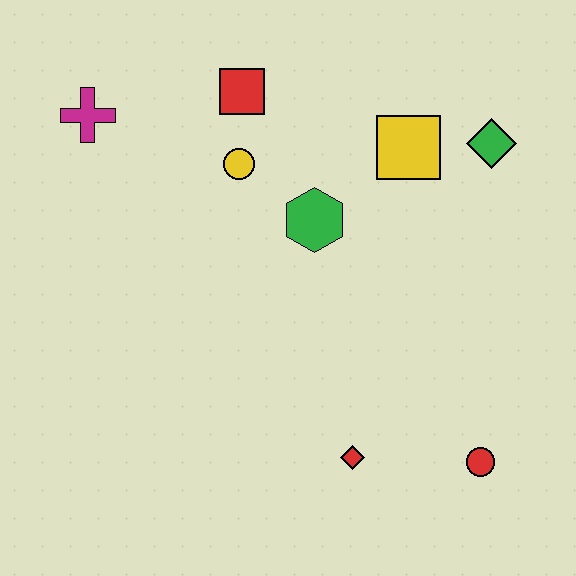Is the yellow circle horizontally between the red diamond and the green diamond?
No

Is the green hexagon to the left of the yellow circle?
No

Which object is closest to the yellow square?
The green diamond is closest to the yellow square.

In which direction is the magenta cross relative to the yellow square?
The magenta cross is to the left of the yellow square.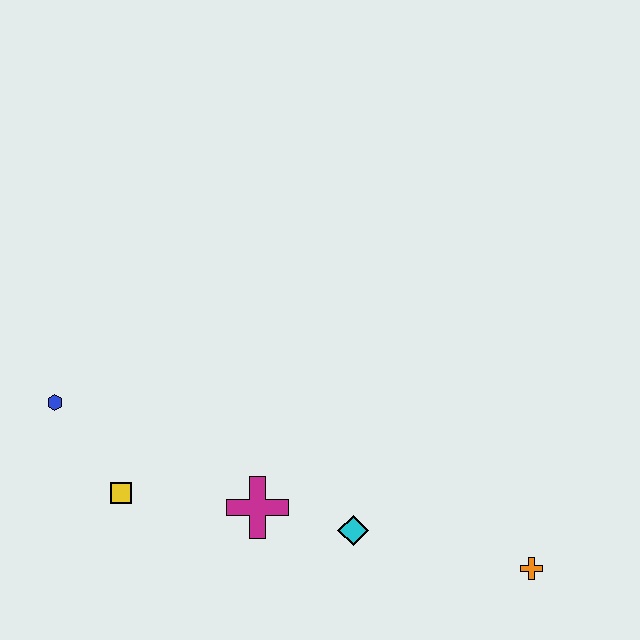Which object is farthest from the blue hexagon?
The orange cross is farthest from the blue hexagon.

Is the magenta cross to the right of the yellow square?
Yes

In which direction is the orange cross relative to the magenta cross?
The orange cross is to the right of the magenta cross.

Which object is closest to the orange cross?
The cyan diamond is closest to the orange cross.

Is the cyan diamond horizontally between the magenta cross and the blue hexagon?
No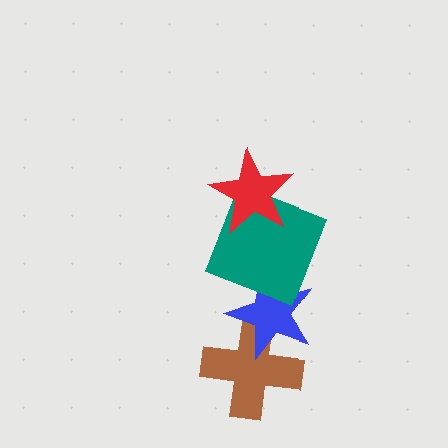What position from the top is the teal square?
The teal square is 2nd from the top.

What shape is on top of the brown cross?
The blue star is on top of the brown cross.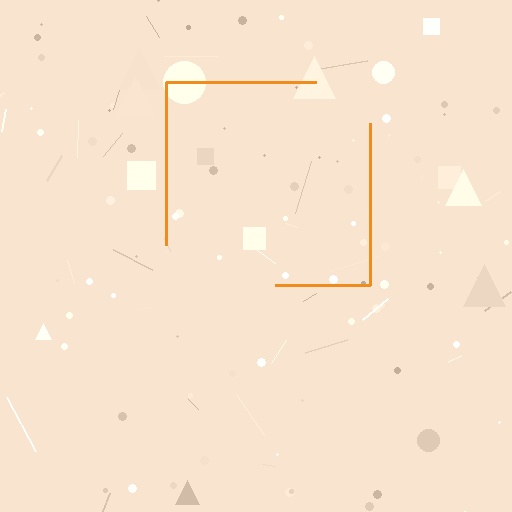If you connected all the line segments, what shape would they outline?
They would outline a square.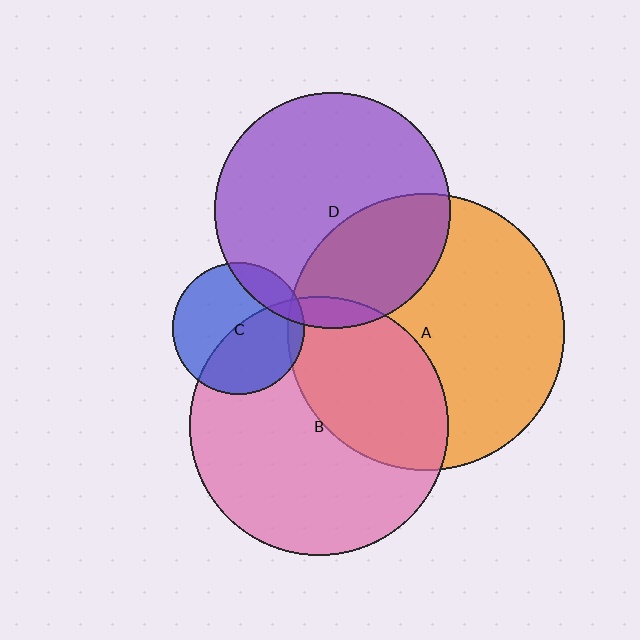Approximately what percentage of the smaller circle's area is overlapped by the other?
Approximately 5%.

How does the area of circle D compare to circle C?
Approximately 3.2 times.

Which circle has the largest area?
Circle A (orange).